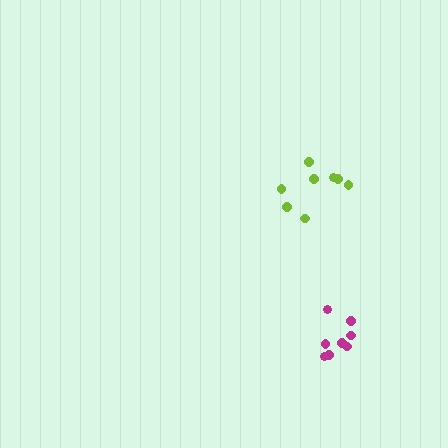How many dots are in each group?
Group 1: 8 dots, Group 2: 8 dots (16 total).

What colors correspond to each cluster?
The clusters are colored: magenta, lime.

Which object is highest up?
The lime cluster is topmost.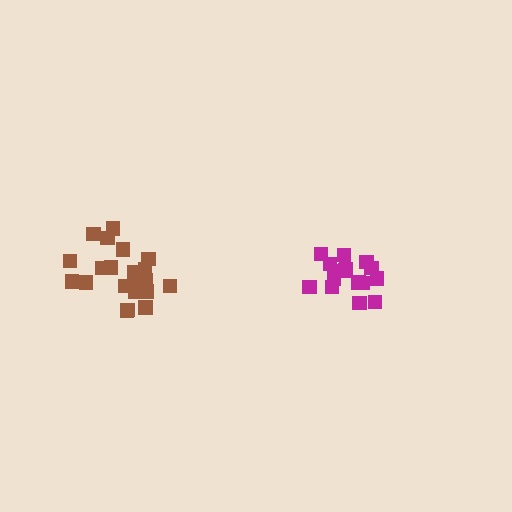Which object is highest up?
The magenta cluster is topmost.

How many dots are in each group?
Group 1: 17 dots, Group 2: 21 dots (38 total).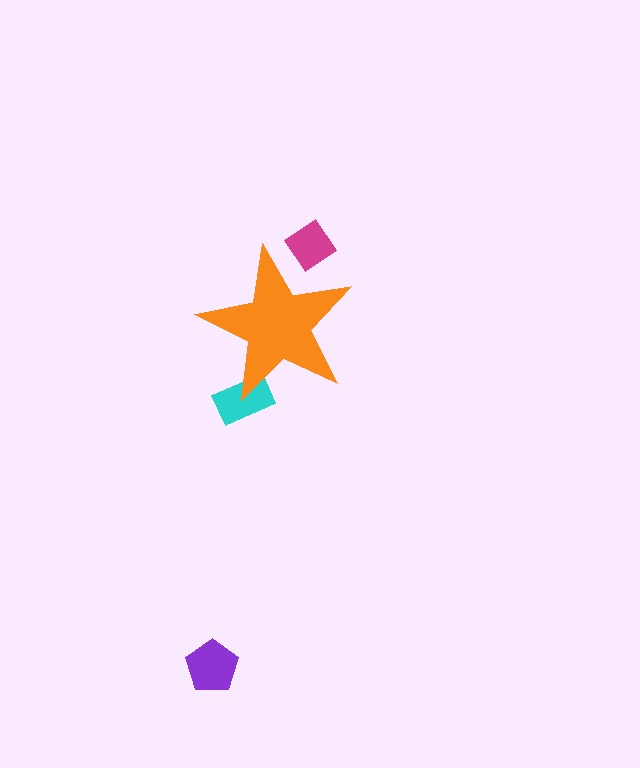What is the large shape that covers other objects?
An orange star.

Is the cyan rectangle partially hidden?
Yes, the cyan rectangle is partially hidden behind the orange star.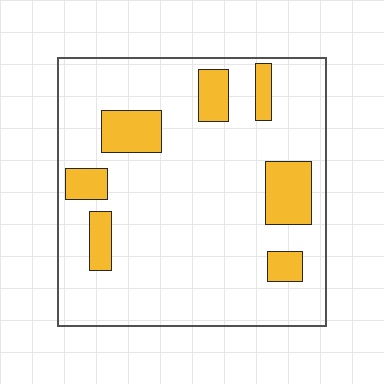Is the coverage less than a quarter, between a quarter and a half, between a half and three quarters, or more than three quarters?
Less than a quarter.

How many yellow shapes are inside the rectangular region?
7.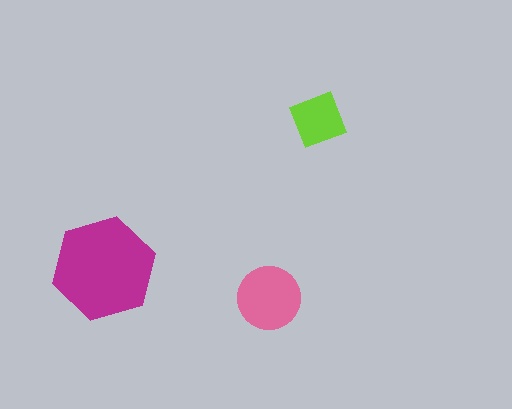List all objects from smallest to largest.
The lime diamond, the pink circle, the magenta hexagon.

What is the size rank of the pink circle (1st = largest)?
2nd.